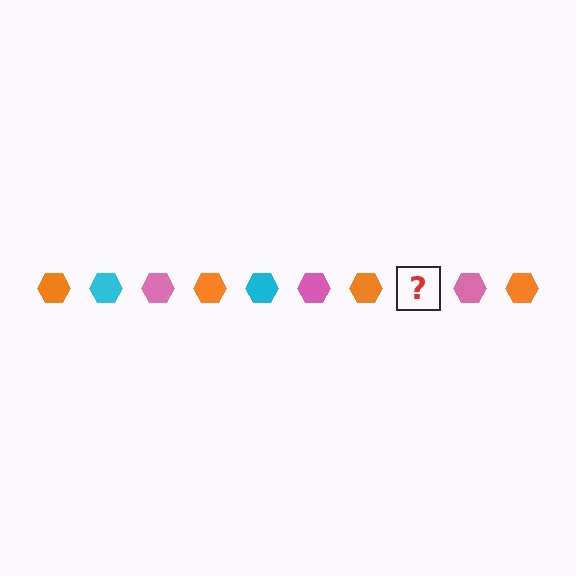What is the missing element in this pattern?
The missing element is a cyan hexagon.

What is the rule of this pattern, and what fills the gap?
The rule is that the pattern cycles through orange, cyan, pink hexagons. The gap should be filled with a cyan hexagon.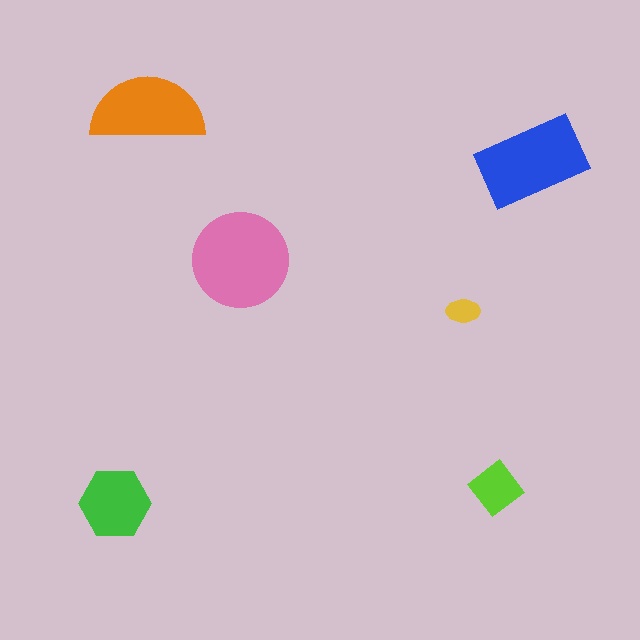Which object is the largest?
The pink circle.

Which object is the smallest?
The yellow ellipse.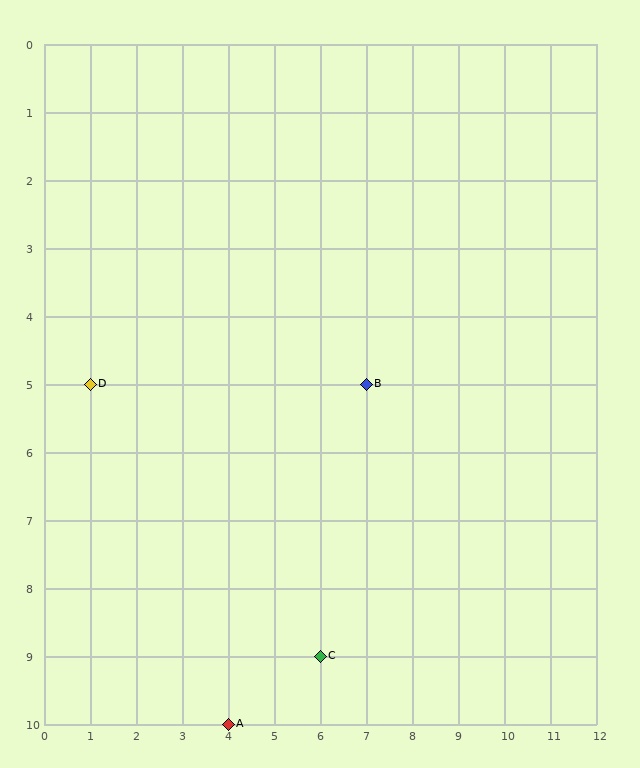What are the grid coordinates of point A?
Point A is at grid coordinates (4, 10).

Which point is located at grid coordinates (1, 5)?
Point D is at (1, 5).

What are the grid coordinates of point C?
Point C is at grid coordinates (6, 9).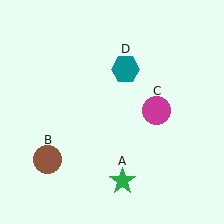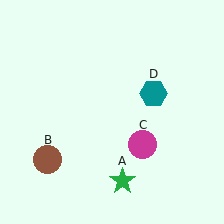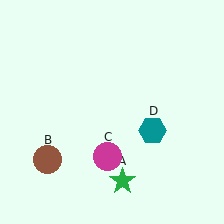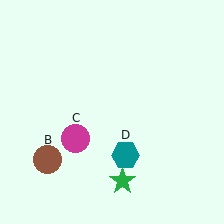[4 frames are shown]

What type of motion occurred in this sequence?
The magenta circle (object C), teal hexagon (object D) rotated clockwise around the center of the scene.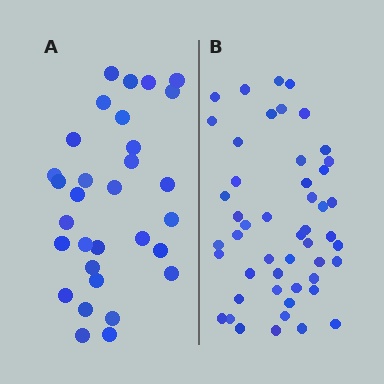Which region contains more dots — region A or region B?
Region B (the right region) has more dots.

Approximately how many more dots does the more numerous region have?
Region B has approximately 20 more dots than region A.